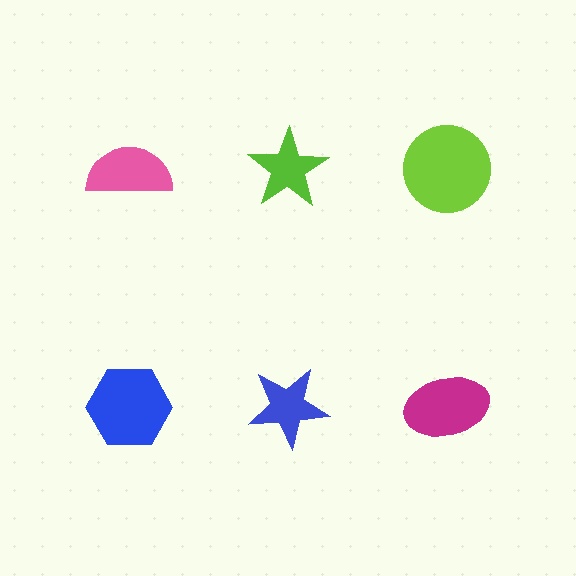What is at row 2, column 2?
A blue star.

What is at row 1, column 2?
A lime star.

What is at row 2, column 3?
A magenta ellipse.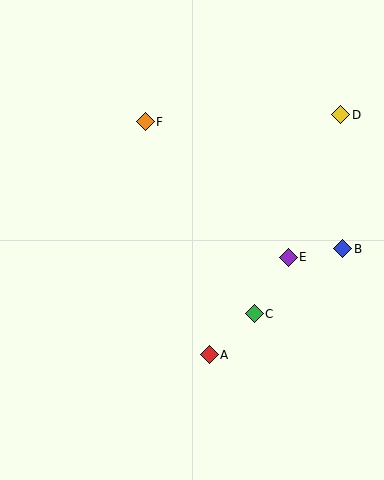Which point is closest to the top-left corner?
Point F is closest to the top-left corner.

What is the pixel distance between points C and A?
The distance between C and A is 61 pixels.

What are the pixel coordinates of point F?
Point F is at (145, 122).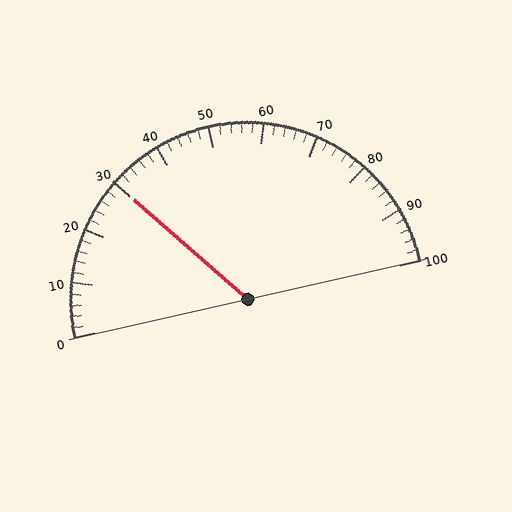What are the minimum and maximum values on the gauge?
The gauge ranges from 0 to 100.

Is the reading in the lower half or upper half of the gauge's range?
The reading is in the lower half of the range (0 to 100).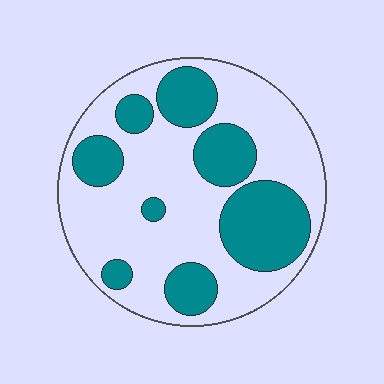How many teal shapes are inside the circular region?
8.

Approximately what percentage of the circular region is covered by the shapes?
Approximately 35%.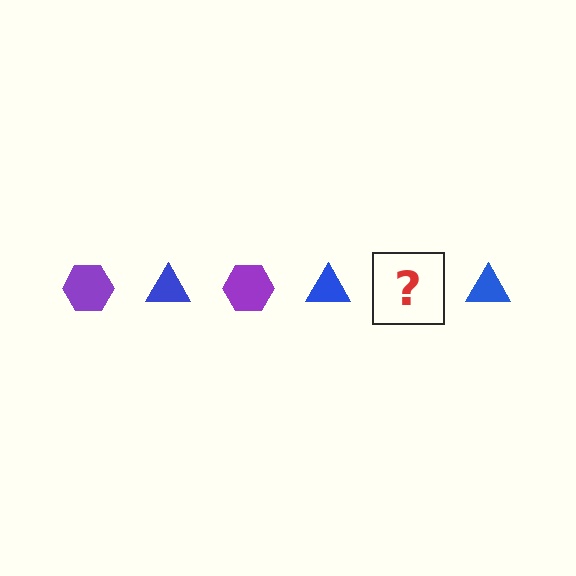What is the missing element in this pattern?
The missing element is a purple hexagon.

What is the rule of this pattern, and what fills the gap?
The rule is that the pattern alternates between purple hexagon and blue triangle. The gap should be filled with a purple hexagon.